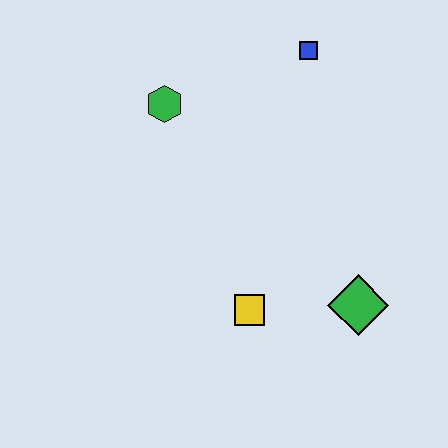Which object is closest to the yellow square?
The green diamond is closest to the yellow square.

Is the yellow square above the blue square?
No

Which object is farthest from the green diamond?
The green hexagon is farthest from the green diamond.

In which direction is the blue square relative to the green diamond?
The blue square is above the green diamond.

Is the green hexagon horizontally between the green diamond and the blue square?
No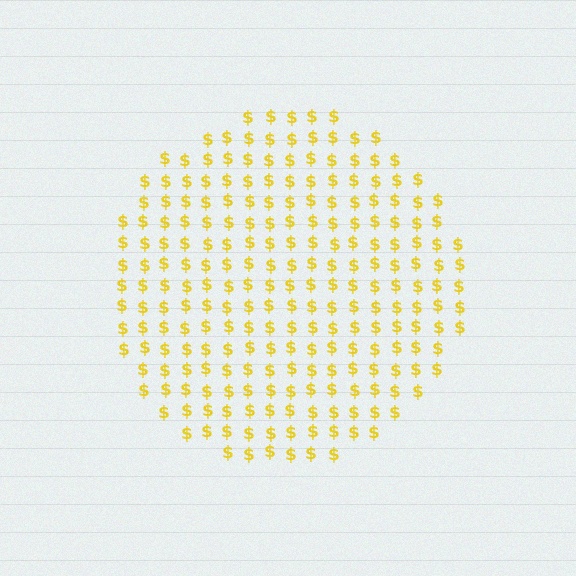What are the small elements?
The small elements are dollar signs.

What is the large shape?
The large shape is a circle.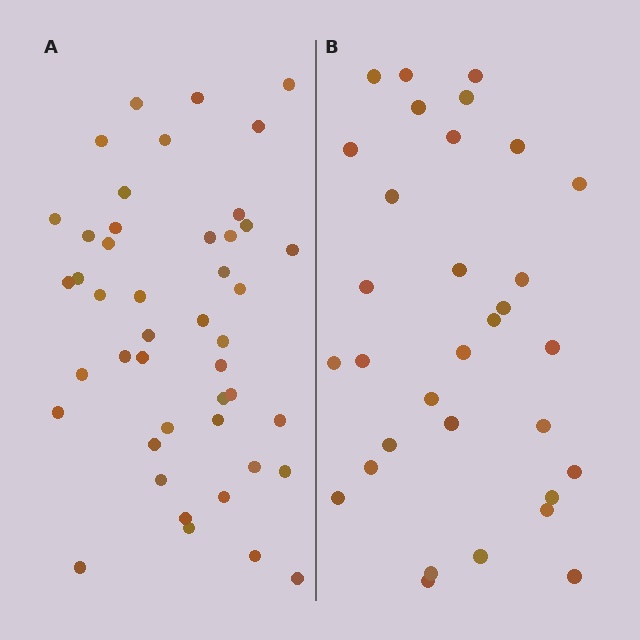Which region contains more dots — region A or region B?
Region A (the left region) has more dots.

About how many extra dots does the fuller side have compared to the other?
Region A has approximately 15 more dots than region B.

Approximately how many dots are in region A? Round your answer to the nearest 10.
About 40 dots. (The exact count is 45, which rounds to 40.)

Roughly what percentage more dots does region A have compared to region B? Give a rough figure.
About 40% more.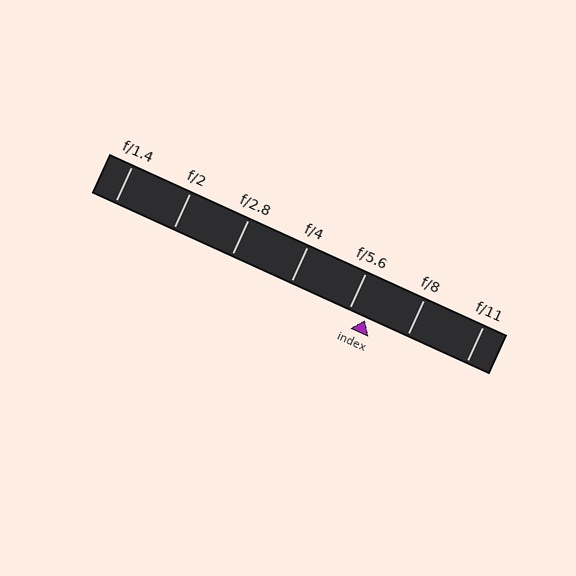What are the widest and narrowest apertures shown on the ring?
The widest aperture shown is f/1.4 and the narrowest is f/11.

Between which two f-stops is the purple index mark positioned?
The index mark is between f/5.6 and f/8.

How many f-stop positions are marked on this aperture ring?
There are 7 f-stop positions marked.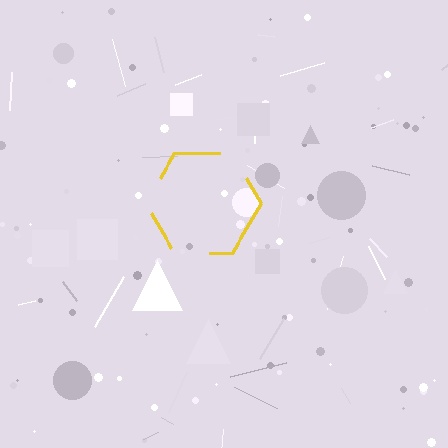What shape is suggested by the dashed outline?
The dashed outline suggests a hexagon.